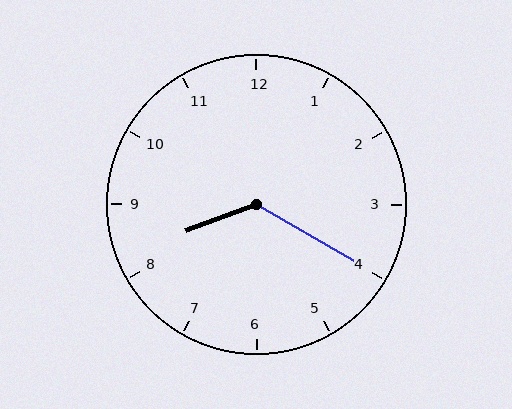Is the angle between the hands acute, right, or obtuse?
It is obtuse.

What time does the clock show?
8:20.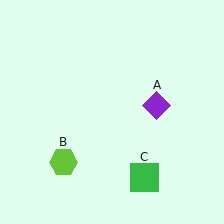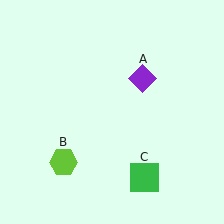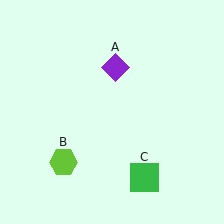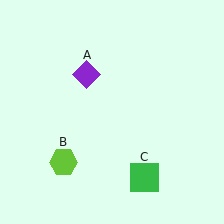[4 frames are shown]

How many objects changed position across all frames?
1 object changed position: purple diamond (object A).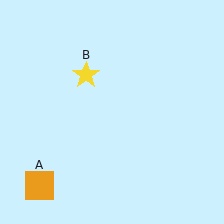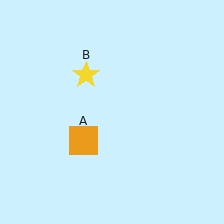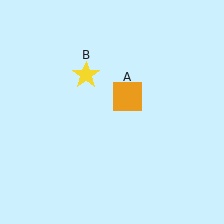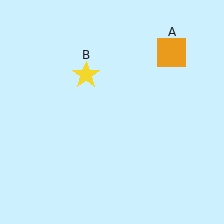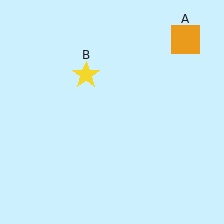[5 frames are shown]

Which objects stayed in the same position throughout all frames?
Yellow star (object B) remained stationary.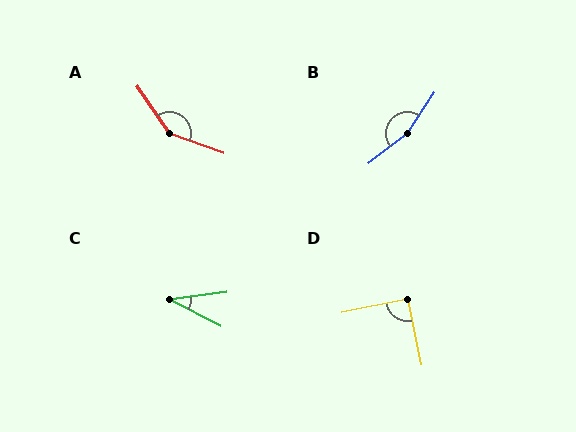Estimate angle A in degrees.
Approximately 145 degrees.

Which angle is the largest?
B, at approximately 160 degrees.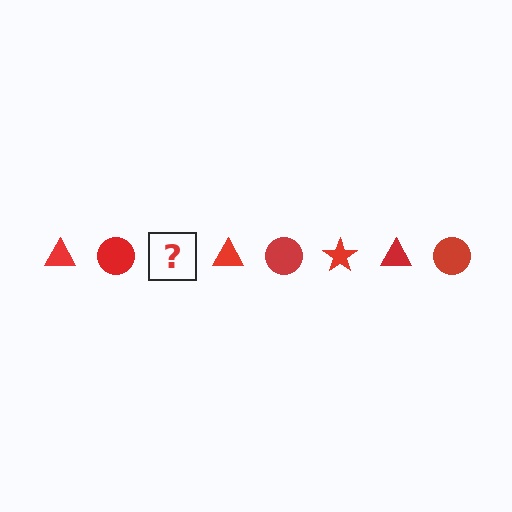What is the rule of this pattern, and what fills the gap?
The rule is that the pattern cycles through triangle, circle, star shapes in red. The gap should be filled with a red star.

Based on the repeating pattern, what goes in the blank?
The blank should be a red star.